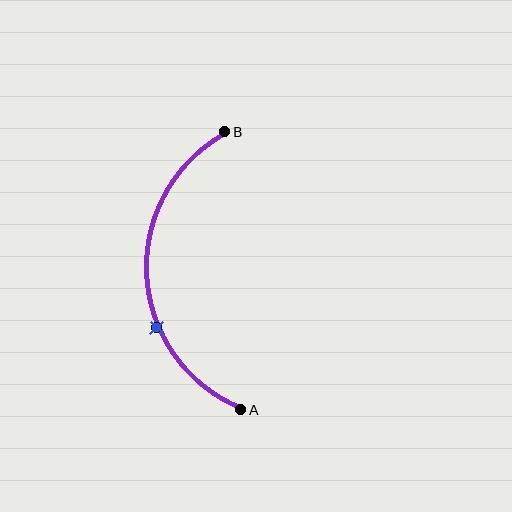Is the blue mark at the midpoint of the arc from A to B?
No. The blue mark lies on the arc but is closer to endpoint A. The arc midpoint would be at the point on the curve equidistant along the arc from both A and B.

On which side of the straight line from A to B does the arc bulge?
The arc bulges to the left of the straight line connecting A and B.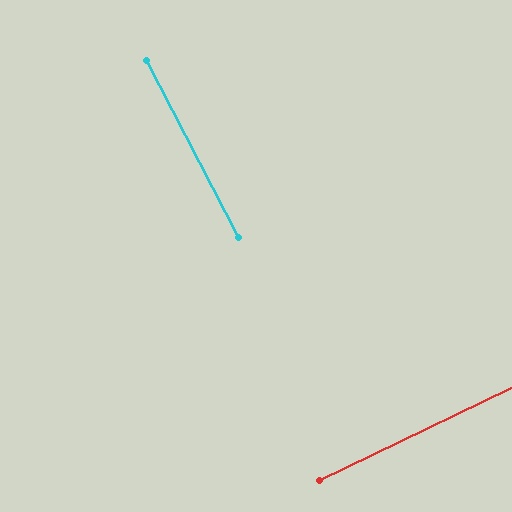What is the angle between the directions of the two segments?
Approximately 88 degrees.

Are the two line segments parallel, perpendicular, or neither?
Perpendicular — they meet at approximately 88°.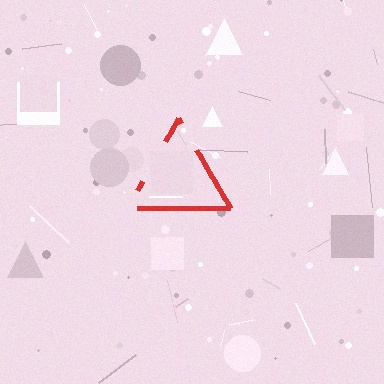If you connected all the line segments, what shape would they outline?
They would outline a triangle.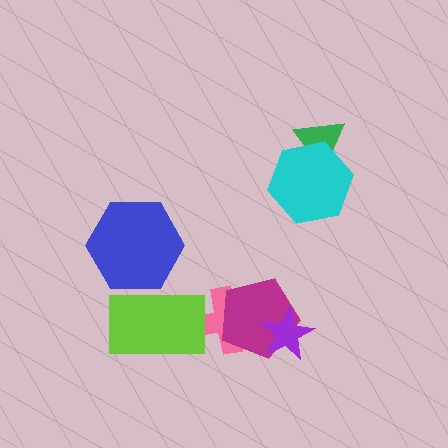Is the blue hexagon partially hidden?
Yes, it is partially covered by another shape.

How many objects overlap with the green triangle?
1 object overlaps with the green triangle.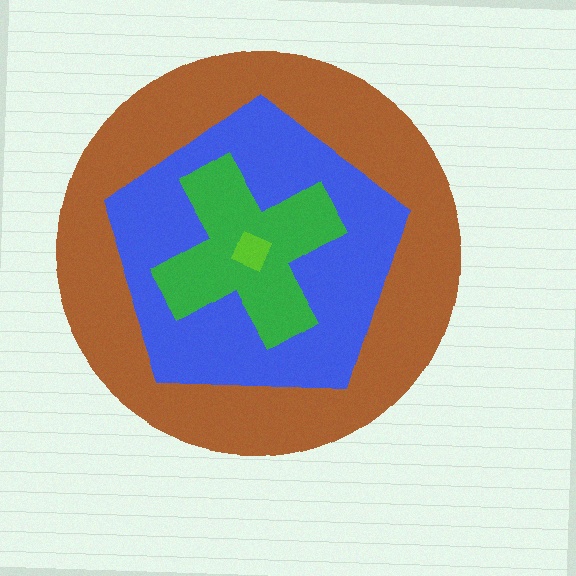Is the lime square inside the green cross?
Yes.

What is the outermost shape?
The brown circle.